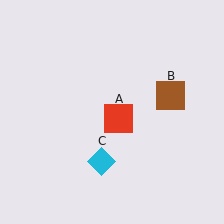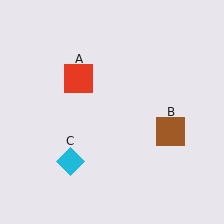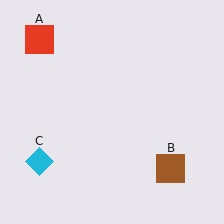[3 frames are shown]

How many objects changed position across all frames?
3 objects changed position: red square (object A), brown square (object B), cyan diamond (object C).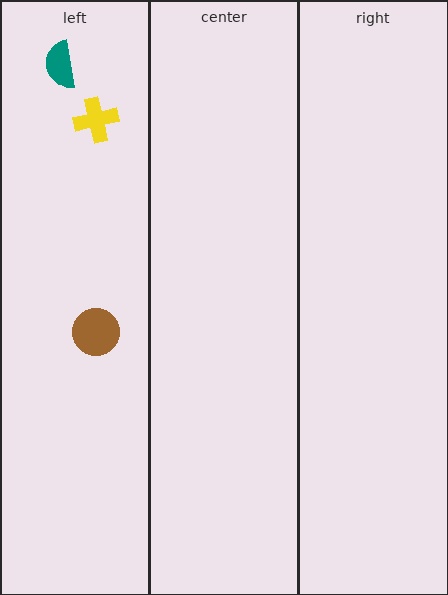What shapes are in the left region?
The yellow cross, the teal semicircle, the brown circle.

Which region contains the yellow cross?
The left region.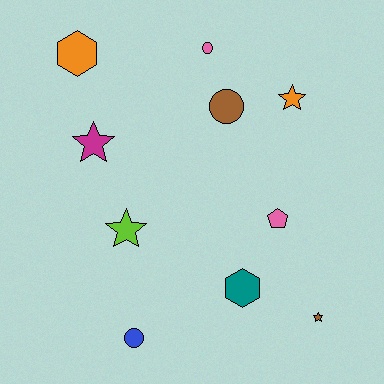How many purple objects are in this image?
There are no purple objects.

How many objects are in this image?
There are 10 objects.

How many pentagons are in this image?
There is 1 pentagon.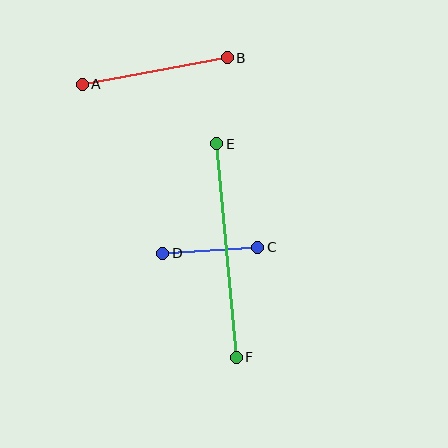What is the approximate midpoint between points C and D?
The midpoint is at approximately (210, 250) pixels.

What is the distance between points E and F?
The distance is approximately 215 pixels.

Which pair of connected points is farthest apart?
Points E and F are farthest apart.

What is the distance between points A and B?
The distance is approximately 147 pixels.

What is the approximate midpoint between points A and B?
The midpoint is at approximately (155, 71) pixels.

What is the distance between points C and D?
The distance is approximately 95 pixels.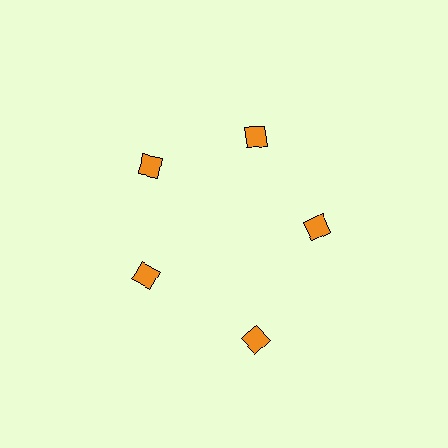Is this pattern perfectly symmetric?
No. The 5 orange diamonds are arranged in a ring, but one element near the 5 o'clock position is pushed outward from the center, breaking the 5-fold rotational symmetry.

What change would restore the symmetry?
The symmetry would be restored by moving it inward, back onto the ring so that all 5 diamonds sit at equal angles and equal distance from the center.